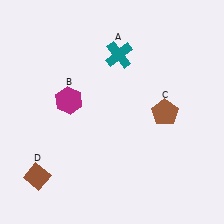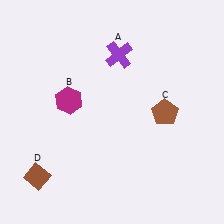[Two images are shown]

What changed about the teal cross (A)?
In Image 1, A is teal. In Image 2, it changed to purple.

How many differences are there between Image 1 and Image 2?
There is 1 difference between the two images.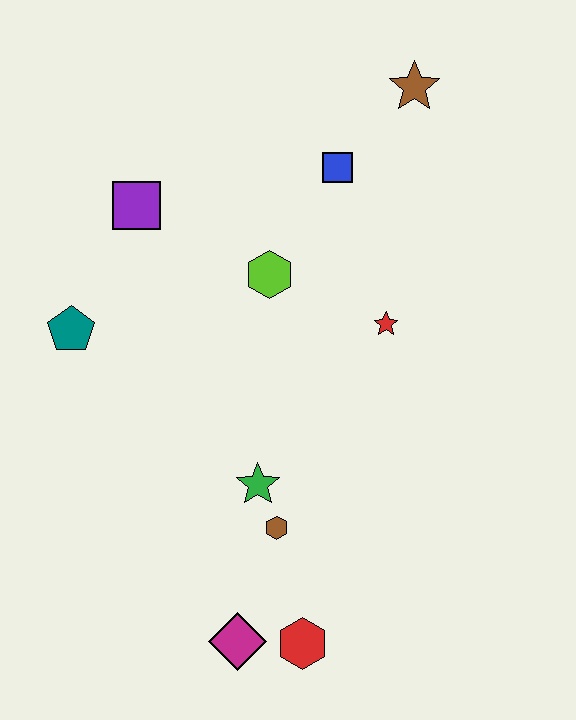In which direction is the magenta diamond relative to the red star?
The magenta diamond is below the red star.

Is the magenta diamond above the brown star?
No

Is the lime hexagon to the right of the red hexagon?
No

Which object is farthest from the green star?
The brown star is farthest from the green star.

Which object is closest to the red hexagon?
The magenta diamond is closest to the red hexagon.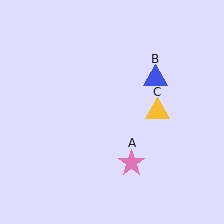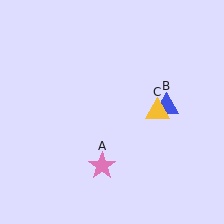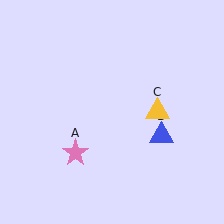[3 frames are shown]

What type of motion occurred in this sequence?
The pink star (object A), blue triangle (object B) rotated clockwise around the center of the scene.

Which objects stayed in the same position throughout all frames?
Yellow triangle (object C) remained stationary.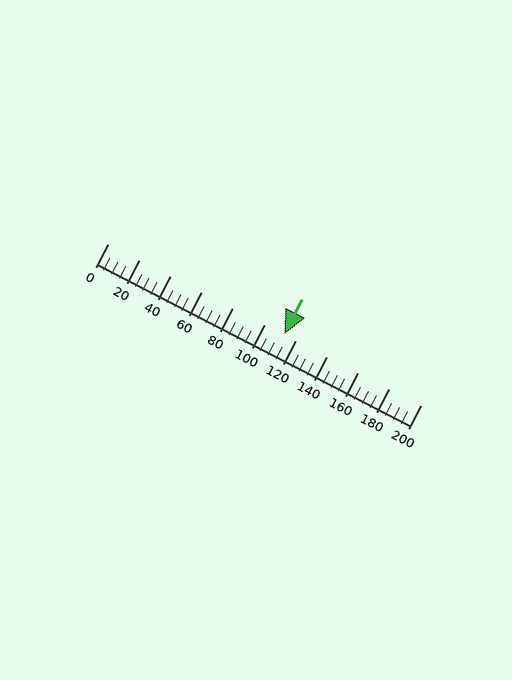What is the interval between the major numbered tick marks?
The major tick marks are spaced 20 units apart.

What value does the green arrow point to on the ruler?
The green arrow points to approximately 113.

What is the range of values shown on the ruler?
The ruler shows values from 0 to 200.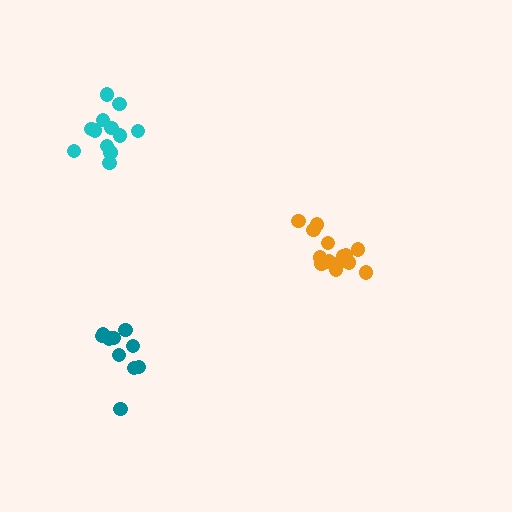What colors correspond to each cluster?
The clusters are colored: orange, cyan, teal.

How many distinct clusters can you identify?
There are 3 distinct clusters.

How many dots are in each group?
Group 1: 14 dots, Group 2: 12 dots, Group 3: 10 dots (36 total).